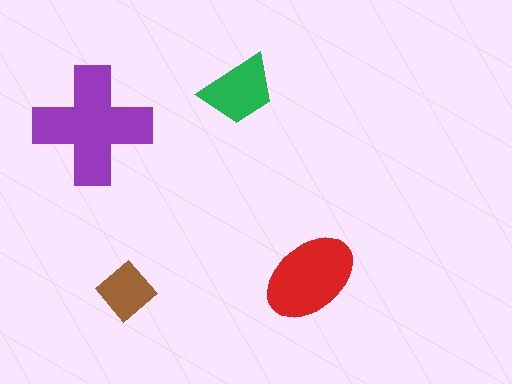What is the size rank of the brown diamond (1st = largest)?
4th.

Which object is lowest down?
The brown diamond is bottommost.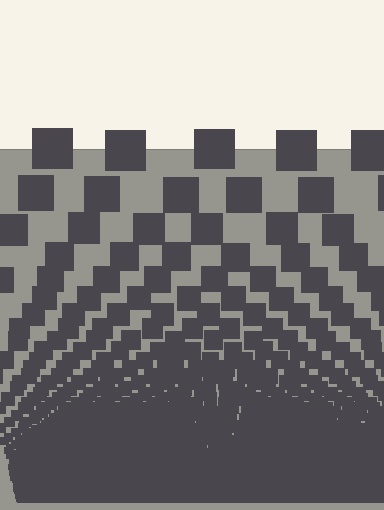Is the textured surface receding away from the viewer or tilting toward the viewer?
The surface appears to tilt toward the viewer. Texture elements get larger and sparser toward the top.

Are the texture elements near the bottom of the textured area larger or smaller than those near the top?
Smaller. The gradient is inverted — elements near the bottom are smaller and denser.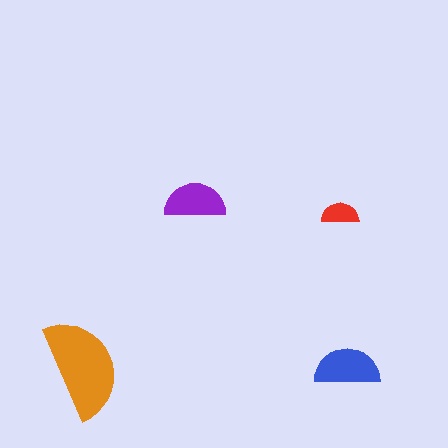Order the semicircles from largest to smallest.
the orange one, the blue one, the purple one, the red one.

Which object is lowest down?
The orange semicircle is bottommost.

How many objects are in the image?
There are 4 objects in the image.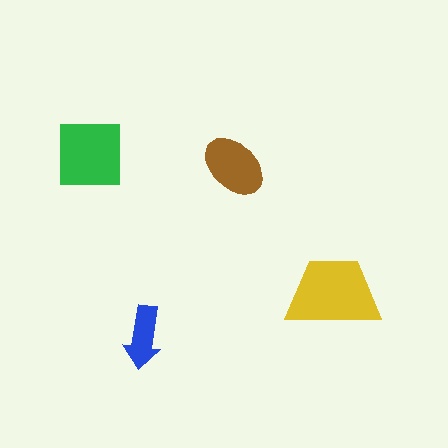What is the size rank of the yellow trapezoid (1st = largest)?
1st.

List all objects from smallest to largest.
The blue arrow, the brown ellipse, the green square, the yellow trapezoid.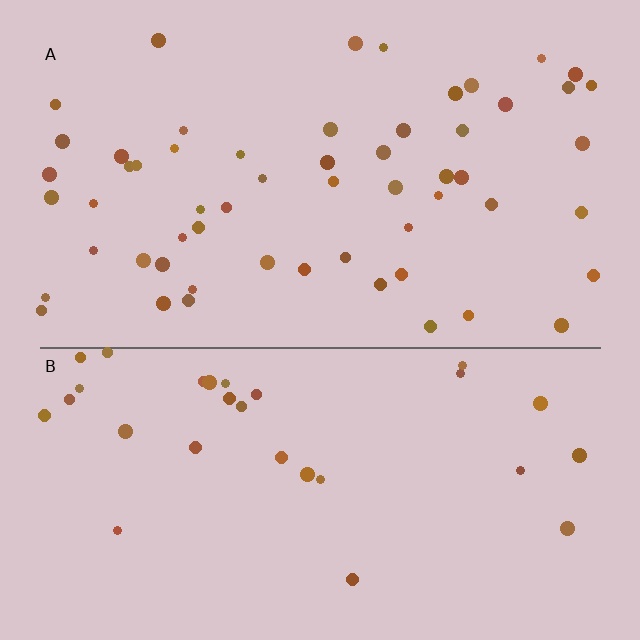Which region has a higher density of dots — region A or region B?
A (the top).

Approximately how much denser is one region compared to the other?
Approximately 1.9× — region A over region B.